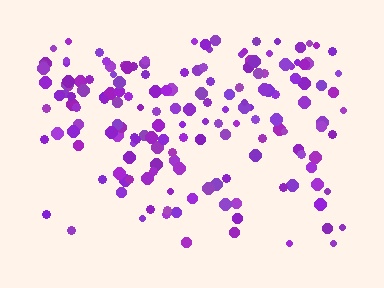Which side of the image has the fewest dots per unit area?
The bottom.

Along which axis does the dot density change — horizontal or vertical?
Vertical.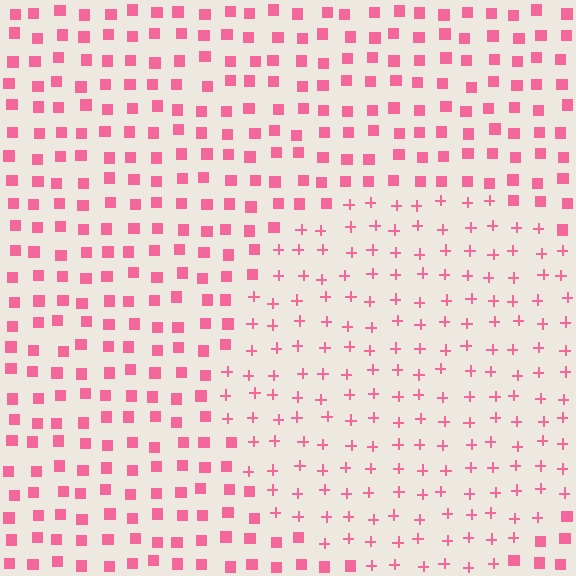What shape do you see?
I see a circle.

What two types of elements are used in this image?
The image uses plus signs inside the circle region and squares outside it.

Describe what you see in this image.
The image is filled with small pink elements arranged in a uniform grid. A circle-shaped region contains plus signs, while the surrounding area contains squares. The boundary is defined purely by the change in element shape.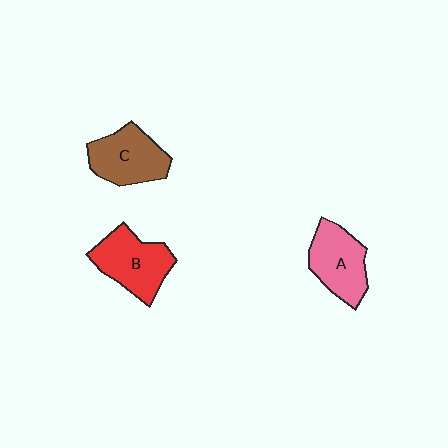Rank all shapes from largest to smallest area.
From largest to smallest: B (red), C (brown), A (pink).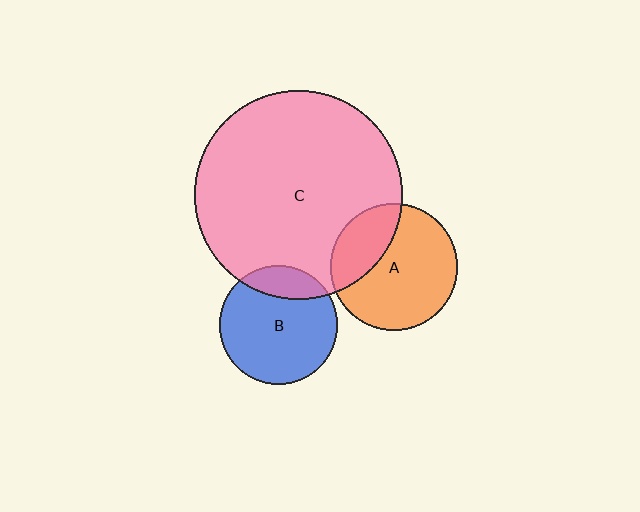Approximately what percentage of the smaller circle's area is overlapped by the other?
Approximately 30%.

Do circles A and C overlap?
Yes.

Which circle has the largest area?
Circle C (pink).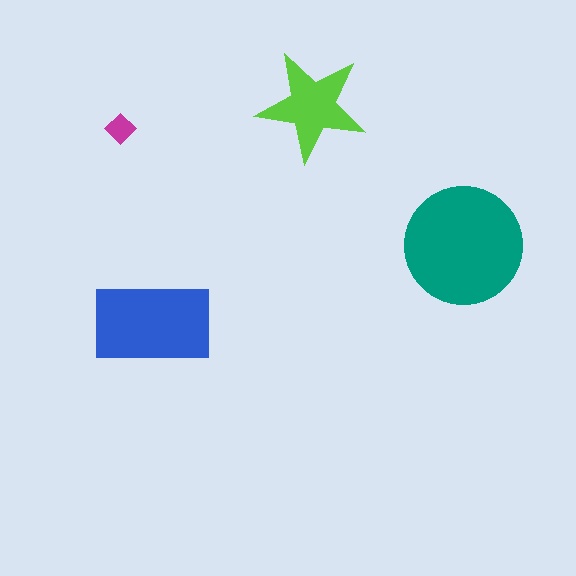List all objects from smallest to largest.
The magenta diamond, the lime star, the blue rectangle, the teal circle.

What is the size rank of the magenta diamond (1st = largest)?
4th.